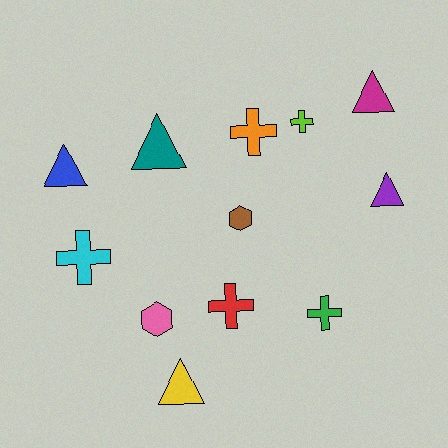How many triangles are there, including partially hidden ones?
There are 5 triangles.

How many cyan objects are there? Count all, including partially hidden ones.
There is 1 cyan object.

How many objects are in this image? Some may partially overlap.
There are 12 objects.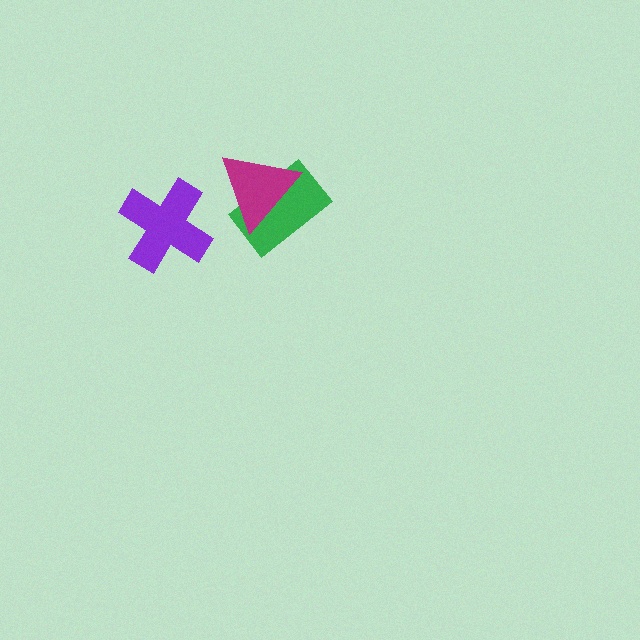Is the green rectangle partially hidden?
Yes, it is partially covered by another shape.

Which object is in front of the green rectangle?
The magenta triangle is in front of the green rectangle.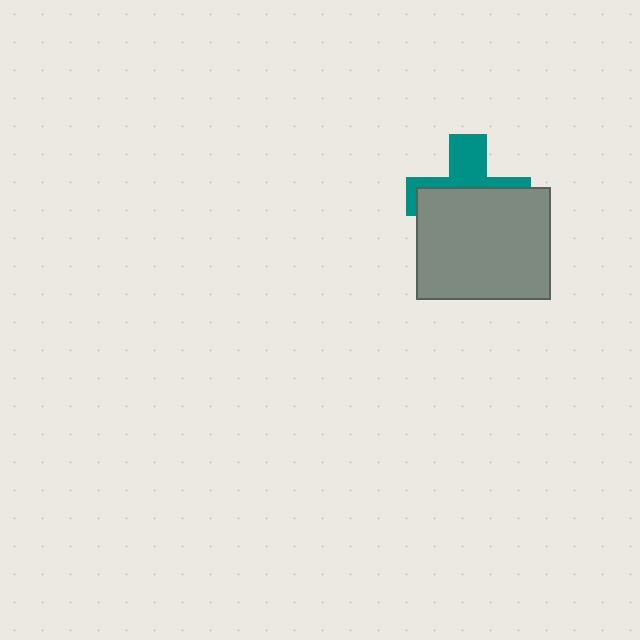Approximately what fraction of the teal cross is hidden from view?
Roughly 61% of the teal cross is hidden behind the gray rectangle.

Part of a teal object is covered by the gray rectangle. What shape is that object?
It is a cross.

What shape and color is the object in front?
The object in front is a gray rectangle.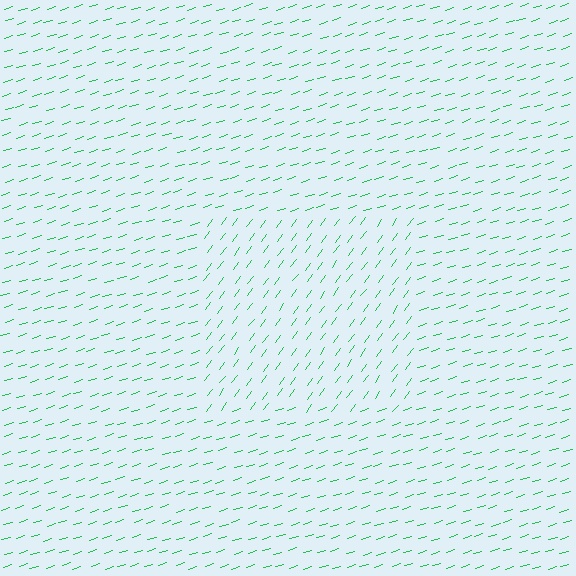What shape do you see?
I see a rectangle.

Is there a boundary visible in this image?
Yes, there is a texture boundary formed by a change in line orientation.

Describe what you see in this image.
The image is filled with small green line segments. A rectangle region in the image has lines oriented differently from the surrounding lines, creating a visible texture boundary.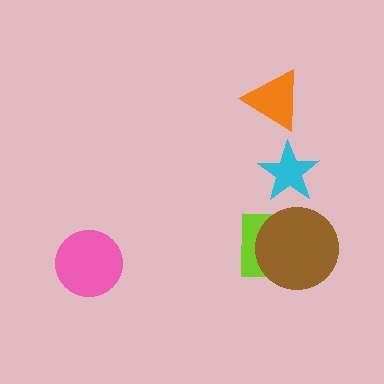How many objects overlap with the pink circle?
0 objects overlap with the pink circle.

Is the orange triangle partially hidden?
No, no other shape covers it.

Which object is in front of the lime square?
The brown circle is in front of the lime square.